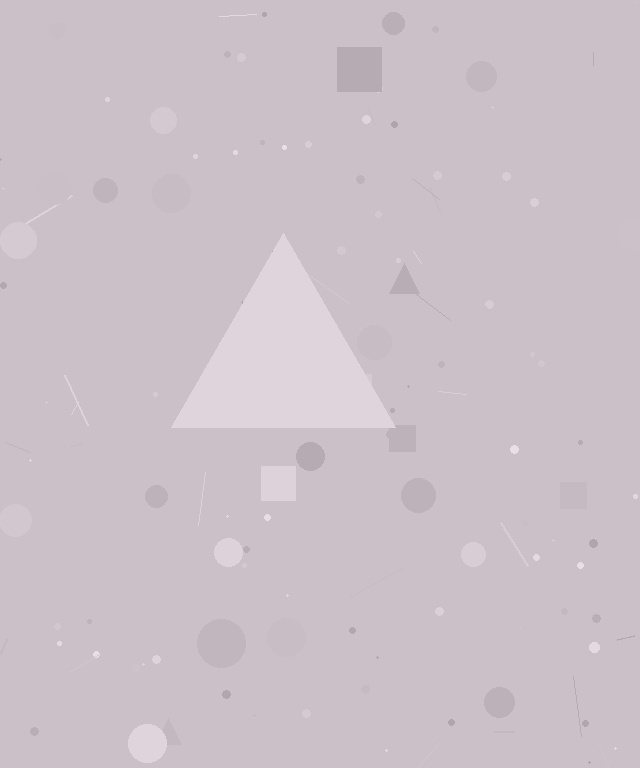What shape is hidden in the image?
A triangle is hidden in the image.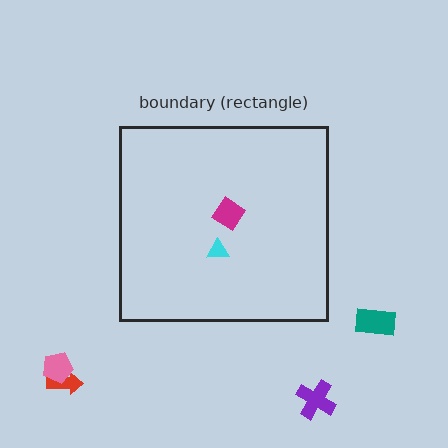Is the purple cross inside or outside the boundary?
Outside.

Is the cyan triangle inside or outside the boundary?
Inside.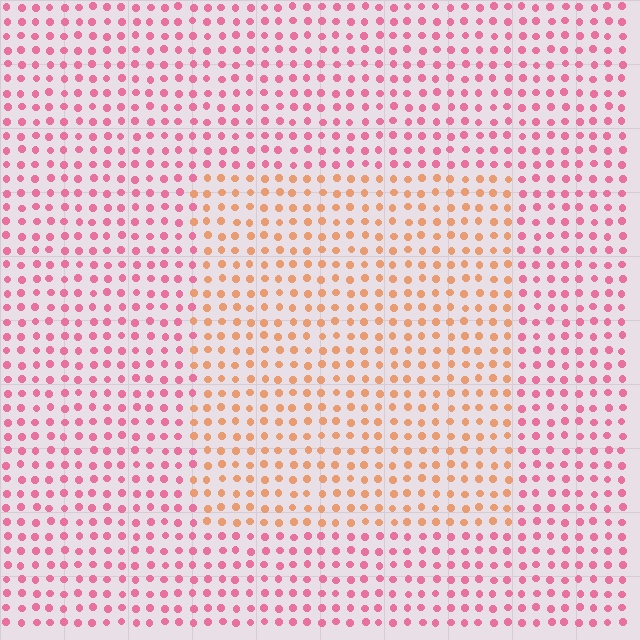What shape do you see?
I see a rectangle.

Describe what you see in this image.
The image is filled with small pink elements in a uniform arrangement. A rectangle-shaped region is visible where the elements are tinted to a slightly different hue, forming a subtle color boundary.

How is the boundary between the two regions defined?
The boundary is defined purely by a slight shift in hue (about 44 degrees). Spacing, size, and orientation are identical on both sides.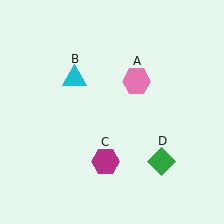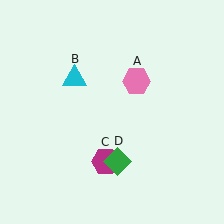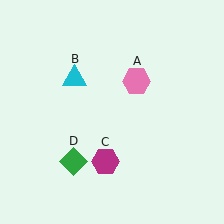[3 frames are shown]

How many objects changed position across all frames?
1 object changed position: green diamond (object D).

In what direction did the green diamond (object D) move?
The green diamond (object D) moved left.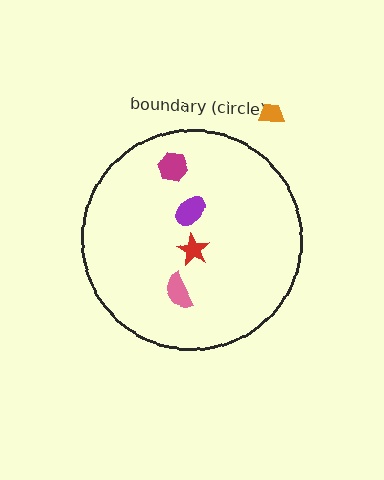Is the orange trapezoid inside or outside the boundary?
Outside.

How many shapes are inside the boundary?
4 inside, 1 outside.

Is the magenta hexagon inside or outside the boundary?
Inside.